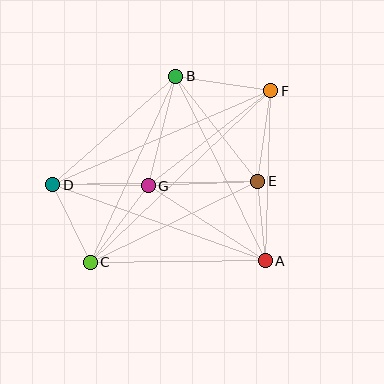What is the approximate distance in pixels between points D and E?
The distance between D and E is approximately 205 pixels.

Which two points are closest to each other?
Points A and E are closest to each other.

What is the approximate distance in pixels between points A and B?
The distance between A and B is approximately 205 pixels.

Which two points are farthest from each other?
Points C and F are farthest from each other.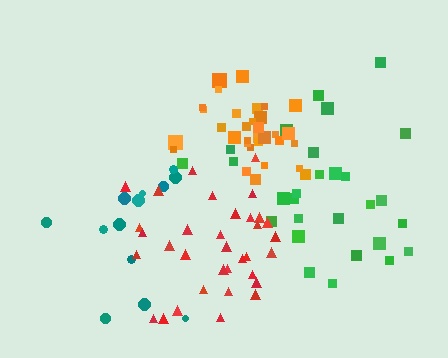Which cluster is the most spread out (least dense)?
Teal.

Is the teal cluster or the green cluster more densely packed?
Green.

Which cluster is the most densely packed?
Orange.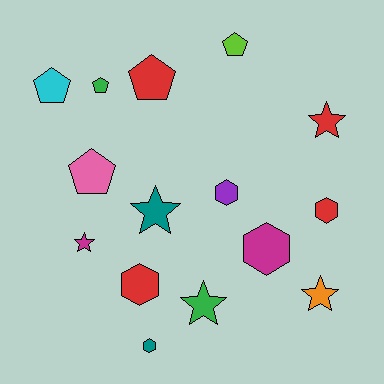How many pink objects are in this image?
There is 1 pink object.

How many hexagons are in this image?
There are 5 hexagons.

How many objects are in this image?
There are 15 objects.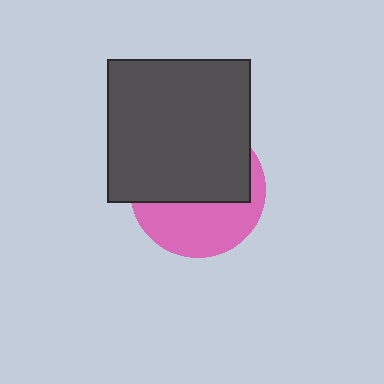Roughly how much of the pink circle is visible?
A small part of it is visible (roughly 42%).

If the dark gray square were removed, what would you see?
You would see the complete pink circle.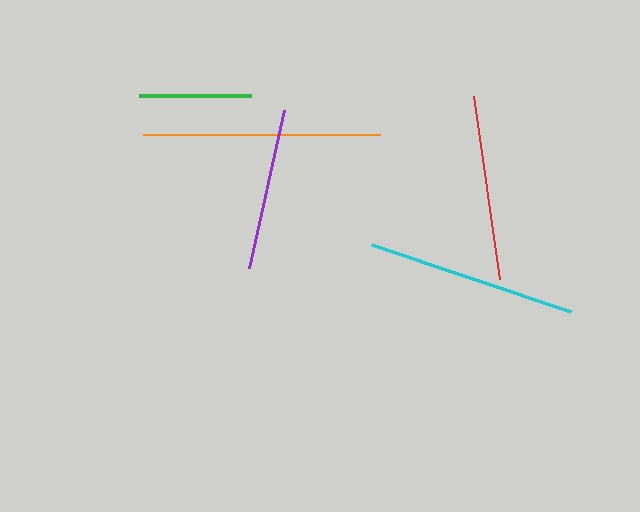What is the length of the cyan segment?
The cyan segment is approximately 209 pixels long.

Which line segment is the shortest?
The green line is the shortest at approximately 113 pixels.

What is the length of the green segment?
The green segment is approximately 113 pixels long.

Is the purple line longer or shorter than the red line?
The red line is longer than the purple line.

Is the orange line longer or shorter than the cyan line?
The orange line is longer than the cyan line.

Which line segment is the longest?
The orange line is the longest at approximately 237 pixels.